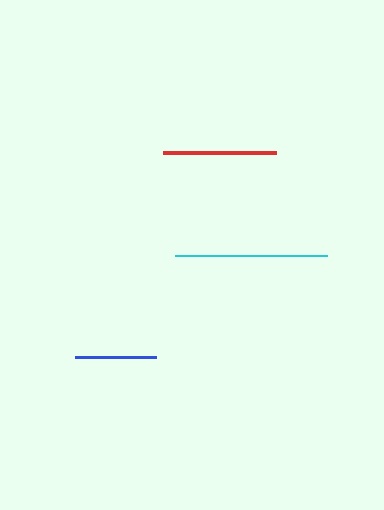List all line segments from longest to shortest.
From longest to shortest: cyan, red, blue.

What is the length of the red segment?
The red segment is approximately 114 pixels long.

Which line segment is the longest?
The cyan line is the longest at approximately 151 pixels.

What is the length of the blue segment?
The blue segment is approximately 81 pixels long.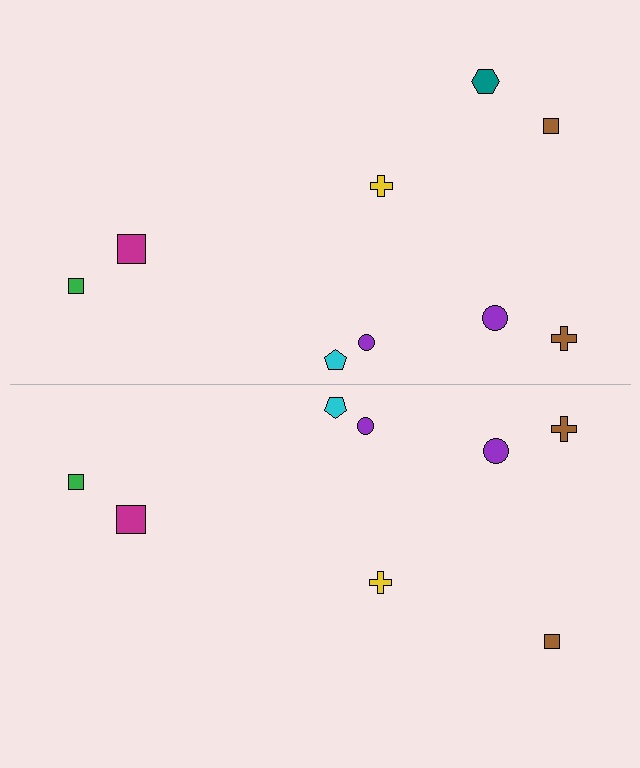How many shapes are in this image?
There are 17 shapes in this image.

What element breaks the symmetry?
A teal hexagon is missing from the bottom side.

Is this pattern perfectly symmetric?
No, the pattern is not perfectly symmetric. A teal hexagon is missing from the bottom side.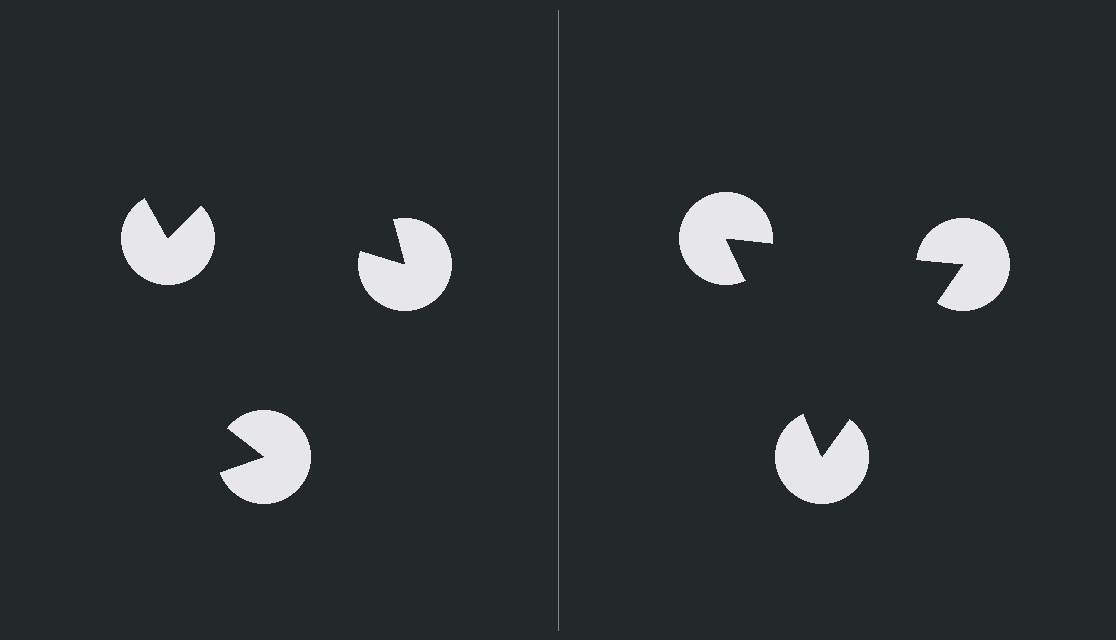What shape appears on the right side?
An illusory triangle.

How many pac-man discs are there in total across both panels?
6 — 3 on each side.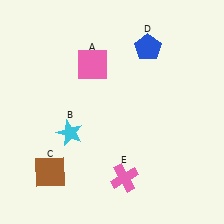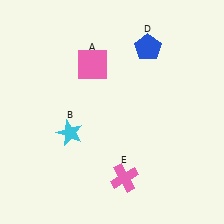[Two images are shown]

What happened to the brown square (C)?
The brown square (C) was removed in Image 2. It was in the bottom-left area of Image 1.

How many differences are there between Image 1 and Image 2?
There is 1 difference between the two images.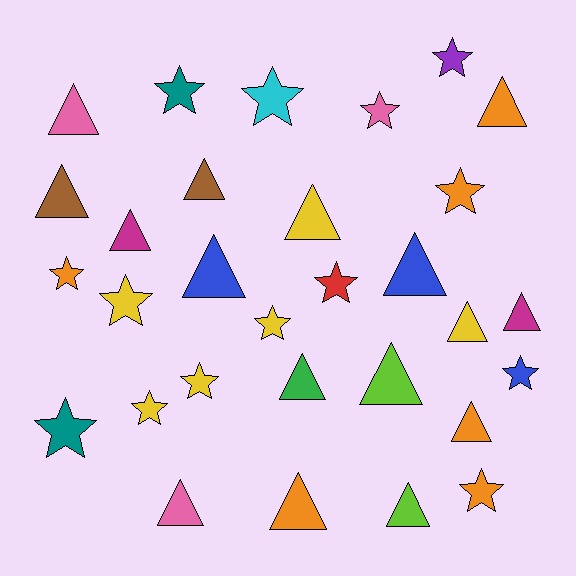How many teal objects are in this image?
There are 2 teal objects.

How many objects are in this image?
There are 30 objects.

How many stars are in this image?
There are 14 stars.